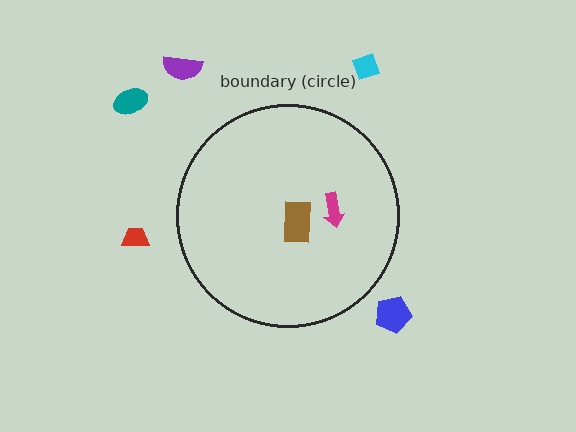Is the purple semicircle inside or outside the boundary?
Outside.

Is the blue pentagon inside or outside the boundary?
Outside.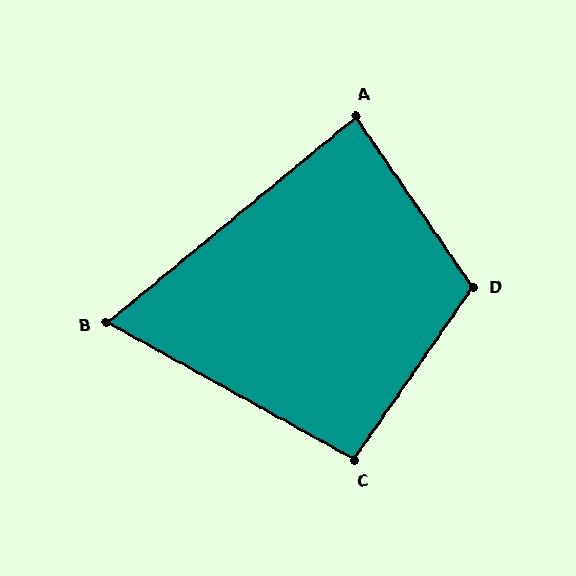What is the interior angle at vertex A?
Approximately 85 degrees (acute).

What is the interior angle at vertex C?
Approximately 95 degrees (obtuse).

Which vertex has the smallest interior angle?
B, at approximately 69 degrees.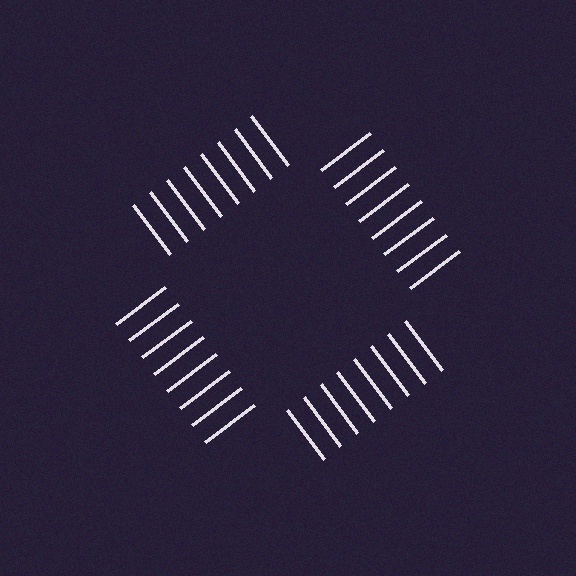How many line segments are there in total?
32 — 8 along each of the 4 edges.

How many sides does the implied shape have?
4 sides — the line-ends trace a square.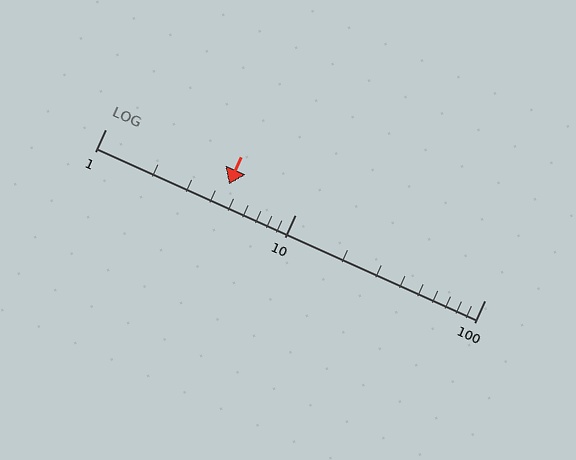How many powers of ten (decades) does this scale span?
The scale spans 2 decades, from 1 to 100.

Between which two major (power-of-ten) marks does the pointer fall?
The pointer is between 1 and 10.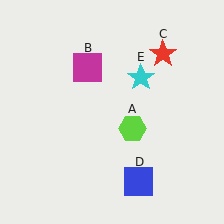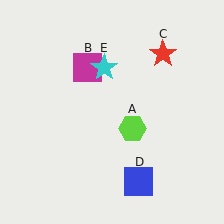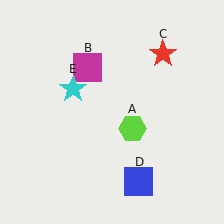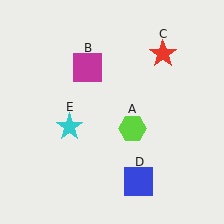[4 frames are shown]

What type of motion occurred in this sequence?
The cyan star (object E) rotated counterclockwise around the center of the scene.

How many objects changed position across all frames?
1 object changed position: cyan star (object E).